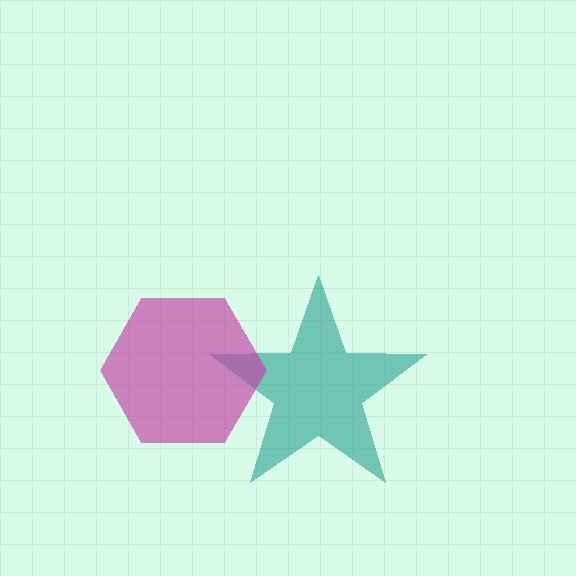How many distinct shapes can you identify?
There are 2 distinct shapes: a teal star, a magenta hexagon.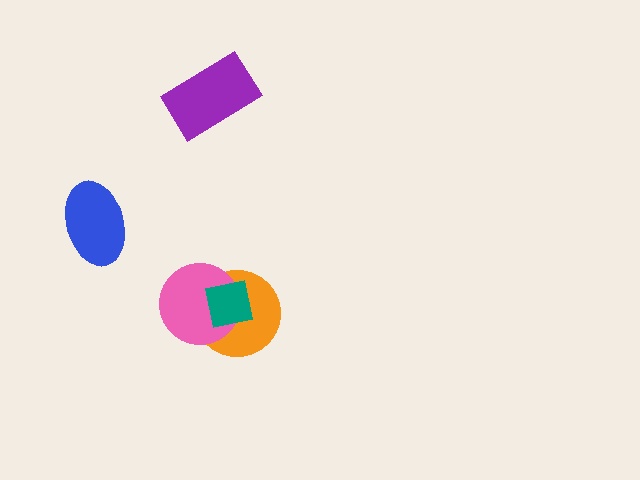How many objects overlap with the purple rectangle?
0 objects overlap with the purple rectangle.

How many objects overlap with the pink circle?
2 objects overlap with the pink circle.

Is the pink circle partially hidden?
Yes, it is partially covered by another shape.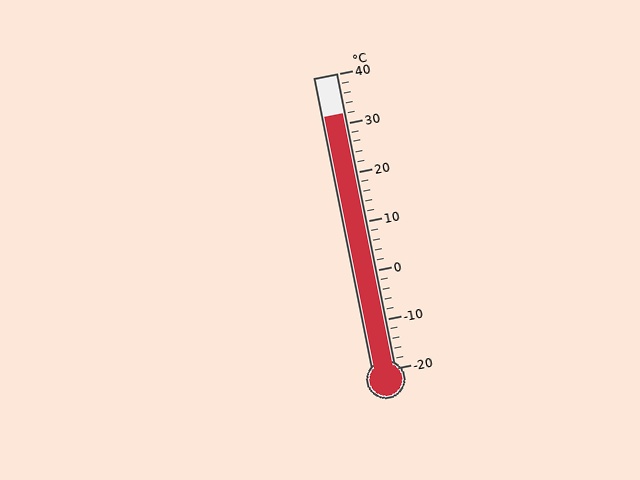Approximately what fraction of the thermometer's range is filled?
The thermometer is filled to approximately 85% of its range.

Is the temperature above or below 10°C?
The temperature is above 10°C.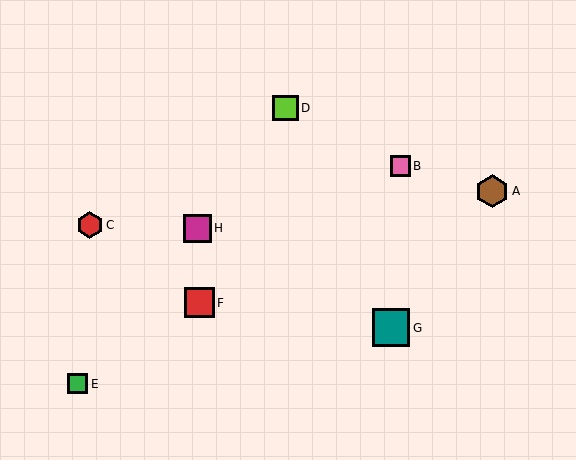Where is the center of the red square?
The center of the red square is at (200, 303).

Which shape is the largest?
The teal square (labeled G) is the largest.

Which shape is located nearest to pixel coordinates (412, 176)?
The pink square (labeled B) at (400, 166) is nearest to that location.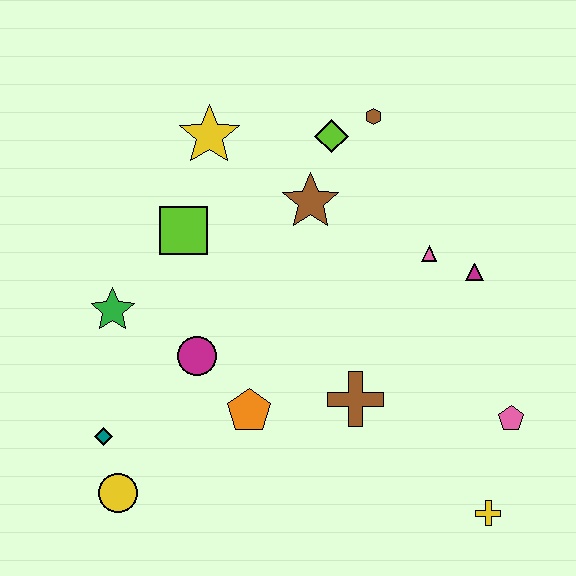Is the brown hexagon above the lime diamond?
Yes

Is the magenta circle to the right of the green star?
Yes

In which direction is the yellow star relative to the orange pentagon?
The yellow star is above the orange pentagon.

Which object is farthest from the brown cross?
The yellow star is farthest from the brown cross.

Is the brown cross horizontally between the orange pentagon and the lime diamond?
No